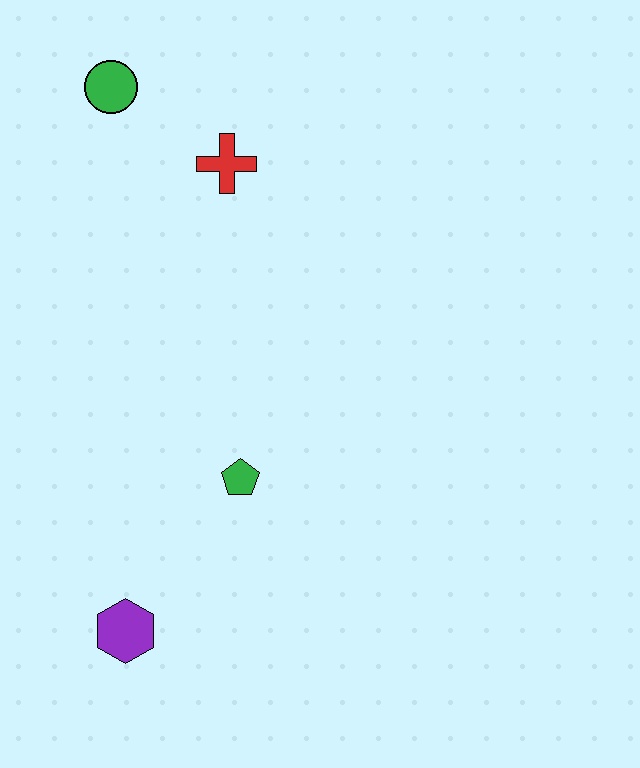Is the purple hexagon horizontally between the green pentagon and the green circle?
Yes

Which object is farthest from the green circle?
The purple hexagon is farthest from the green circle.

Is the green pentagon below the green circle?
Yes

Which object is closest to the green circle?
The red cross is closest to the green circle.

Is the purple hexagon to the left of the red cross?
Yes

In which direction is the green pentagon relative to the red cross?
The green pentagon is below the red cross.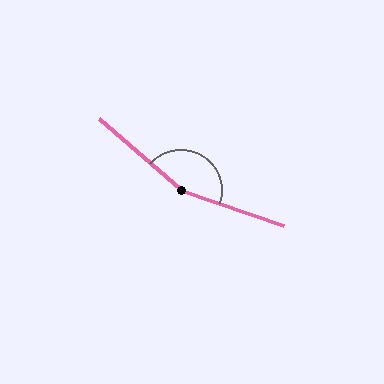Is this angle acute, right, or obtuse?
It is obtuse.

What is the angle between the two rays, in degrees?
Approximately 158 degrees.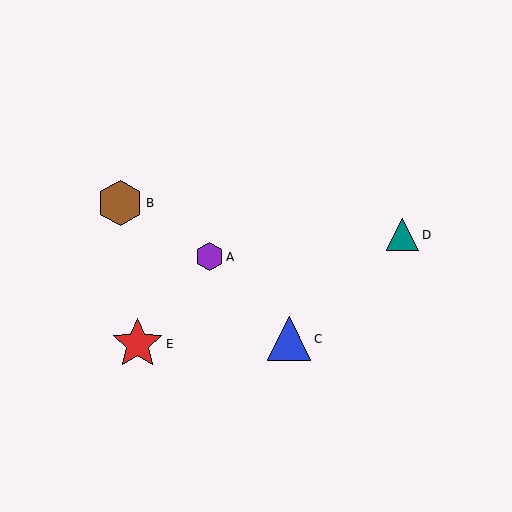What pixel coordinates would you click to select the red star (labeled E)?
Click at (137, 344) to select the red star E.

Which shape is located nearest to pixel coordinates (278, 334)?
The blue triangle (labeled C) at (289, 339) is nearest to that location.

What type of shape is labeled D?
Shape D is a teal triangle.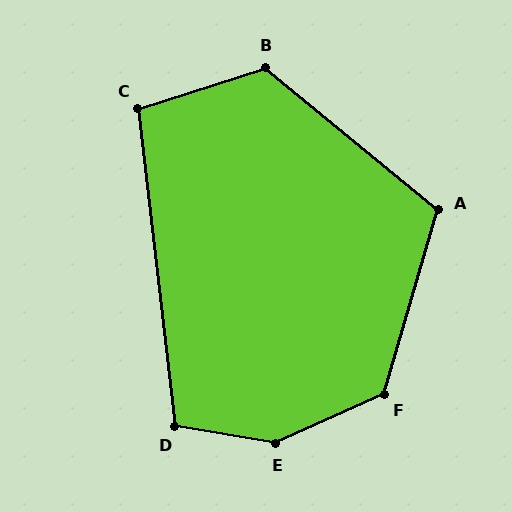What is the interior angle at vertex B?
Approximately 123 degrees (obtuse).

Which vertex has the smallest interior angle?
C, at approximately 101 degrees.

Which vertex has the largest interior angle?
E, at approximately 146 degrees.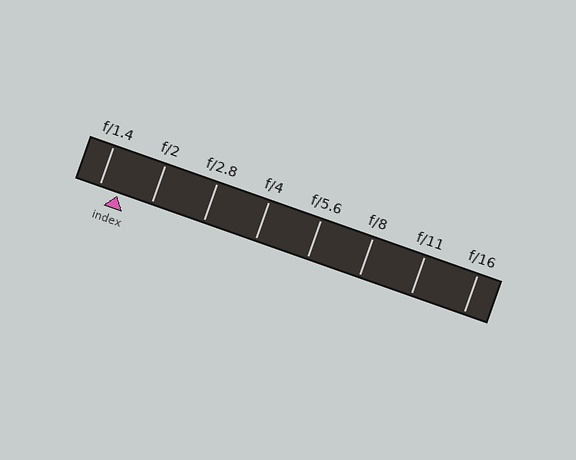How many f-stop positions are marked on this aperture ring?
There are 8 f-stop positions marked.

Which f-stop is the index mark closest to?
The index mark is closest to f/1.4.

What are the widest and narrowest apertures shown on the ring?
The widest aperture shown is f/1.4 and the narrowest is f/16.